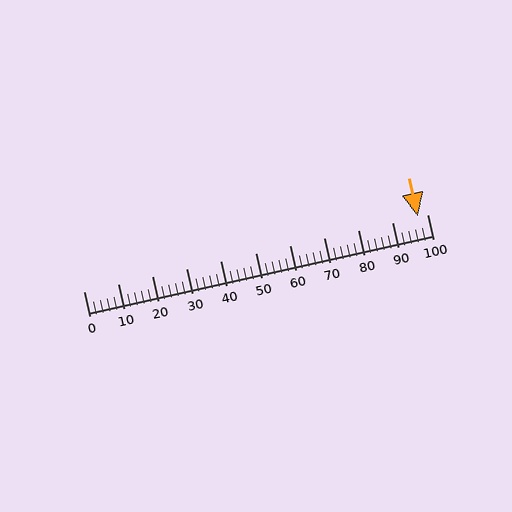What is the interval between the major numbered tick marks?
The major tick marks are spaced 10 units apart.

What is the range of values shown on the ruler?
The ruler shows values from 0 to 100.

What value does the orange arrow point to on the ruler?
The orange arrow points to approximately 97.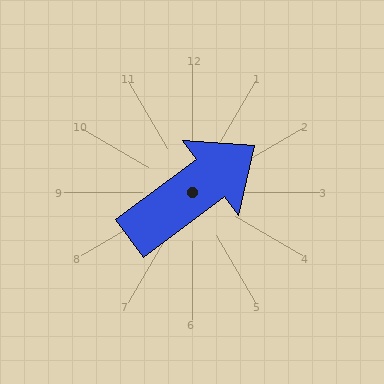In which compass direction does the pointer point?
Northeast.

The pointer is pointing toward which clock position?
Roughly 2 o'clock.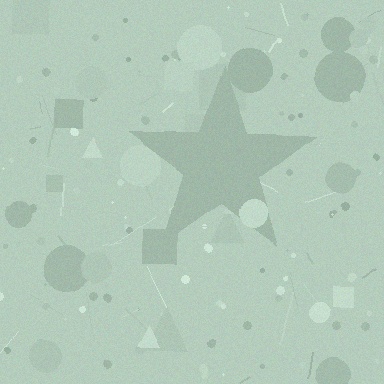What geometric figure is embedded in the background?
A star is embedded in the background.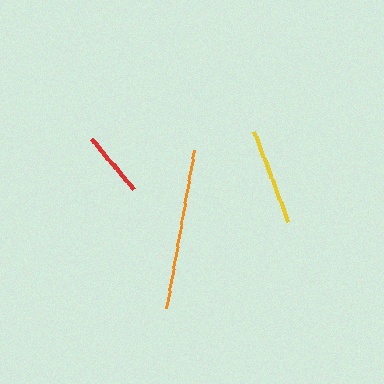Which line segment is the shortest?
The red line is the shortest at approximately 66 pixels.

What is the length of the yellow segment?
The yellow segment is approximately 96 pixels long.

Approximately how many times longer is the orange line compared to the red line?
The orange line is approximately 2.4 times the length of the red line.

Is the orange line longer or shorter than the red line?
The orange line is longer than the red line.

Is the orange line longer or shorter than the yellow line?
The orange line is longer than the yellow line.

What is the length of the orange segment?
The orange segment is approximately 160 pixels long.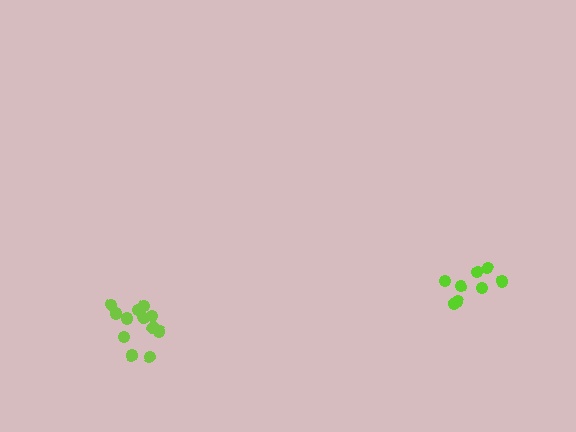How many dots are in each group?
Group 1: 8 dots, Group 2: 12 dots (20 total).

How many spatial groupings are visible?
There are 2 spatial groupings.